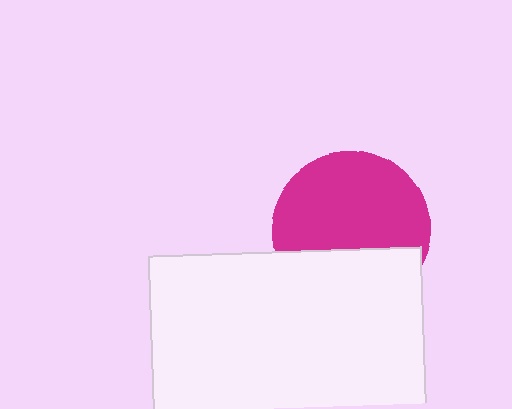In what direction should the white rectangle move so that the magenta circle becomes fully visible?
The white rectangle should move down. That is the shortest direction to clear the overlap and leave the magenta circle fully visible.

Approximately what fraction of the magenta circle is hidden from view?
Roughly 35% of the magenta circle is hidden behind the white rectangle.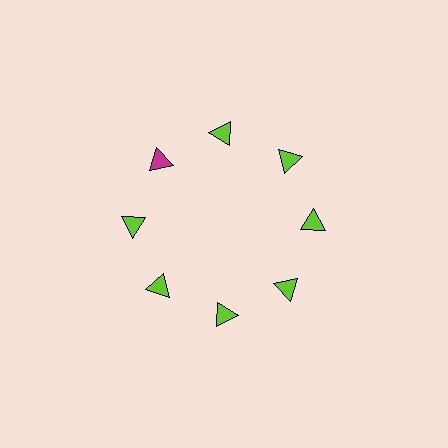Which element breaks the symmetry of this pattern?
The magenta triangle at roughly the 10 o'clock position breaks the symmetry. All other shapes are lime triangles.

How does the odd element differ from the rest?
It has a different color: magenta instead of lime.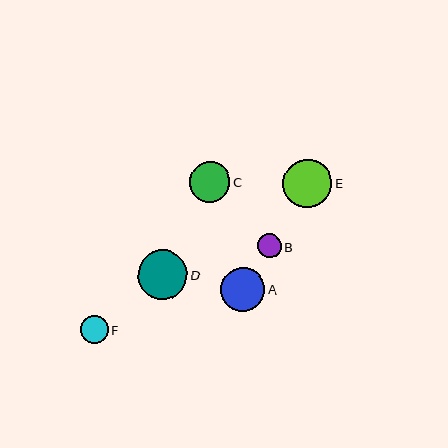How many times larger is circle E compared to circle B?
Circle E is approximately 2.0 times the size of circle B.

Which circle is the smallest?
Circle B is the smallest with a size of approximately 24 pixels.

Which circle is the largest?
Circle D is the largest with a size of approximately 50 pixels.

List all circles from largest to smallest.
From largest to smallest: D, E, A, C, F, B.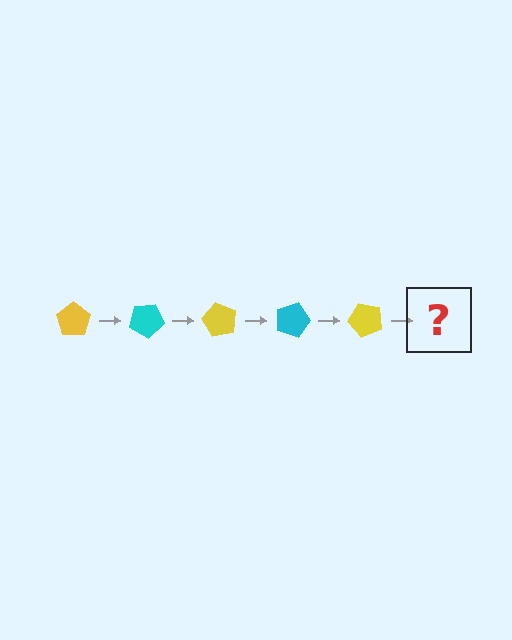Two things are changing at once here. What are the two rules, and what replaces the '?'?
The two rules are that it rotates 30 degrees each step and the color cycles through yellow and cyan. The '?' should be a cyan pentagon, rotated 150 degrees from the start.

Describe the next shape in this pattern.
It should be a cyan pentagon, rotated 150 degrees from the start.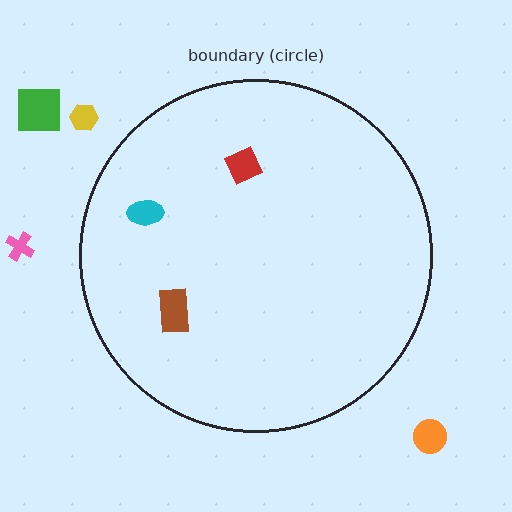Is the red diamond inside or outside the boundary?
Inside.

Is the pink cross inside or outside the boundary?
Outside.